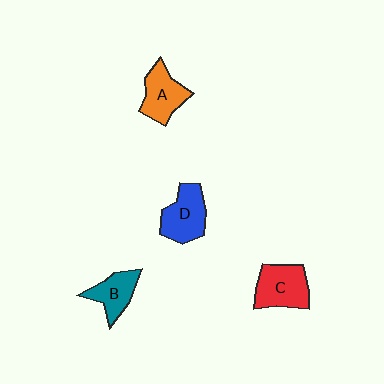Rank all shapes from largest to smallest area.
From largest to smallest: C (red), D (blue), A (orange), B (teal).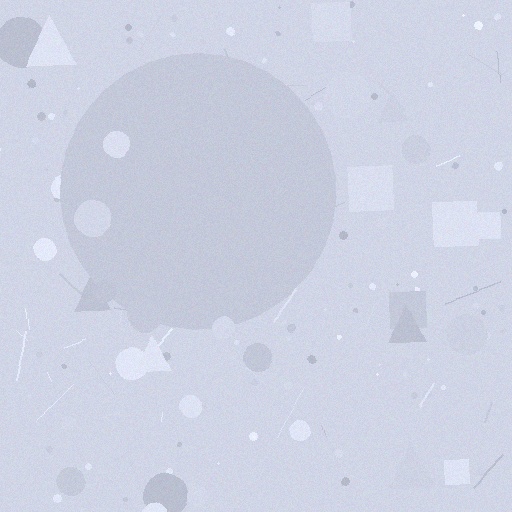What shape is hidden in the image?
A circle is hidden in the image.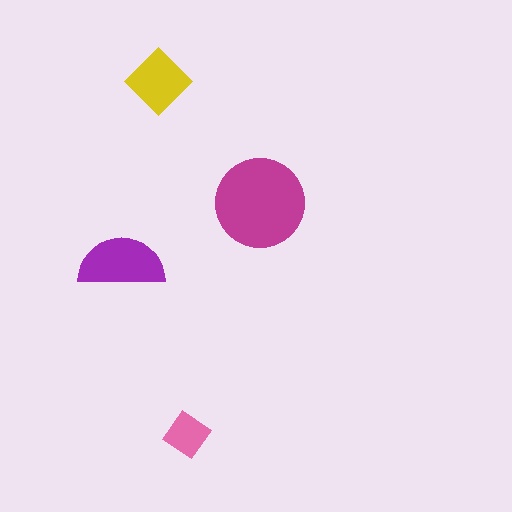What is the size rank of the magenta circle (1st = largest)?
1st.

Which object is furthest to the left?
The purple semicircle is leftmost.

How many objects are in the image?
There are 4 objects in the image.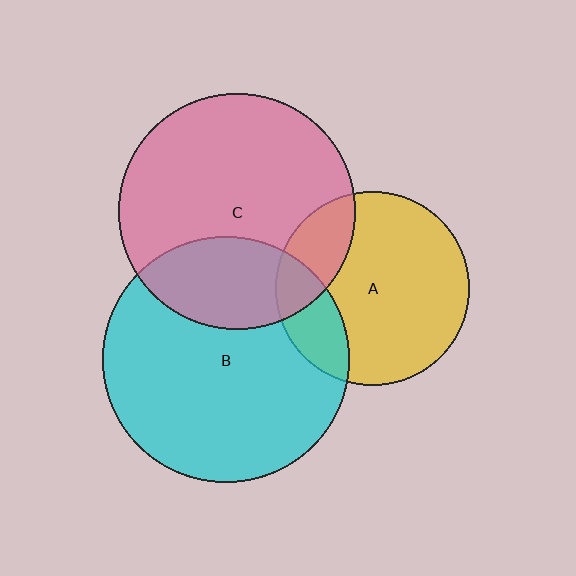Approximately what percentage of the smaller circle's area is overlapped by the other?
Approximately 20%.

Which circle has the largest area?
Circle B (cyan).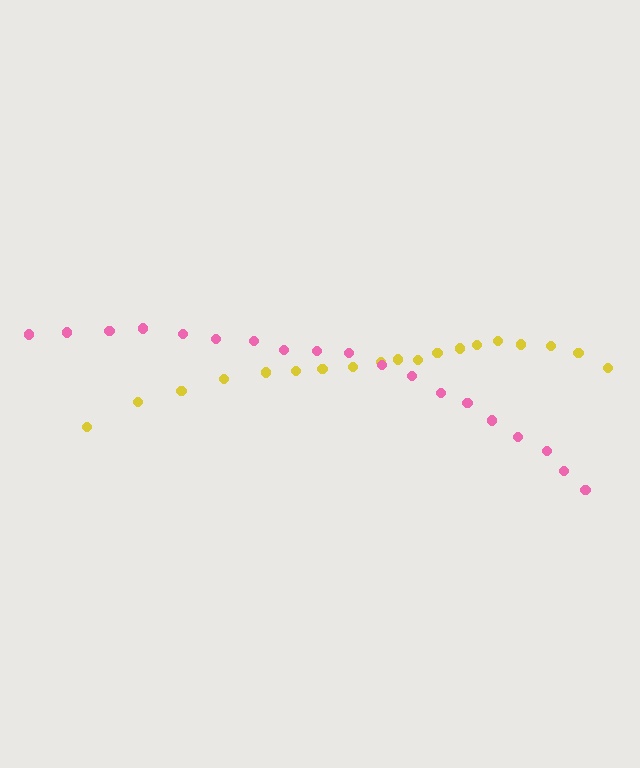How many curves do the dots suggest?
There are 2 distinct paths.